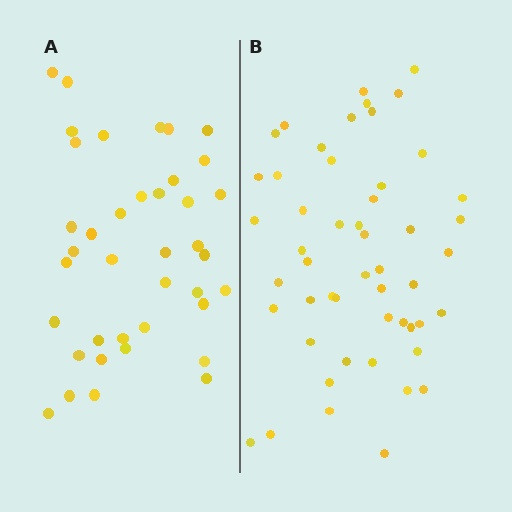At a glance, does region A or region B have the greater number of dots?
Region B (the right region) has more dots.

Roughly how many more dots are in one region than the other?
Region B has roughly 12 or so more dots than region A.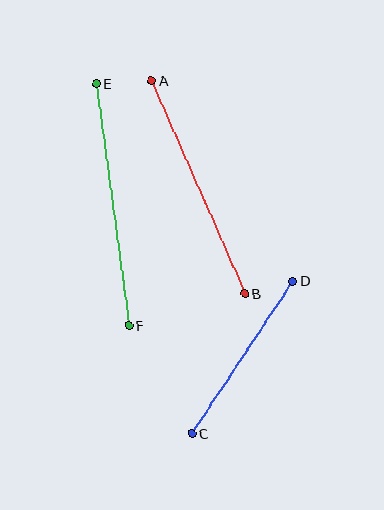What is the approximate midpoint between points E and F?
The midpoint is at approximately (112, 205) pixels.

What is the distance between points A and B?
The distance is approximately 232 pixels.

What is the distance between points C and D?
The distance is approximately 183 pixels.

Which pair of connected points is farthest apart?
Points E and F are farthest apart.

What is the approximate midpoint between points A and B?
The midpoint is at approximately (198, 187) pixels.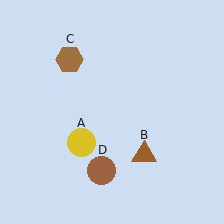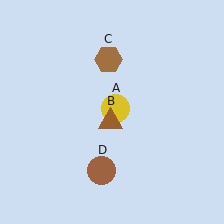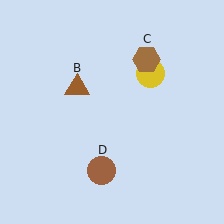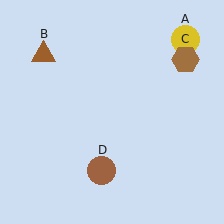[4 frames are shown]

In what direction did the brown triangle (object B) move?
The brown triangle (object B) moved up and to the left.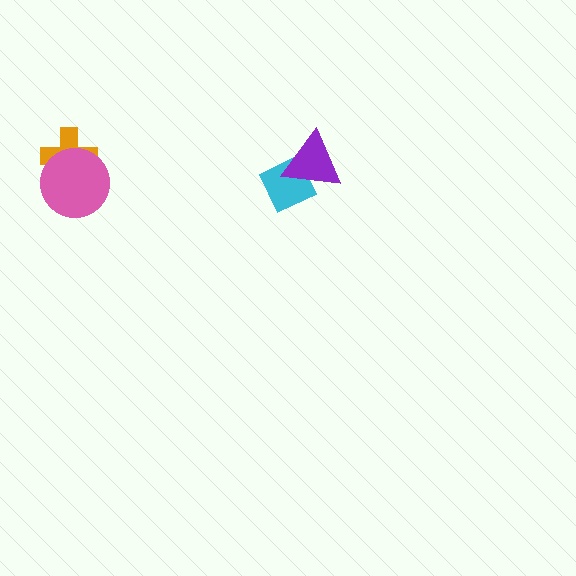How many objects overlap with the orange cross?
1 object overlaps with the orange cross.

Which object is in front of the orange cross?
The pink circle is in front of the orange cross.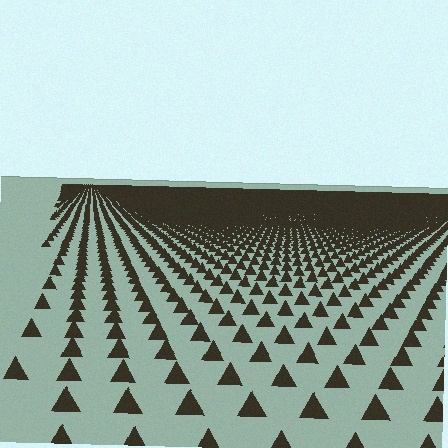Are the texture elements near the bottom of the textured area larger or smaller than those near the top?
Larger. Near the bottom, elements are closer to the viewer and appear at a bigger on-screen size.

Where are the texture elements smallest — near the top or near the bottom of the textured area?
Near the top.